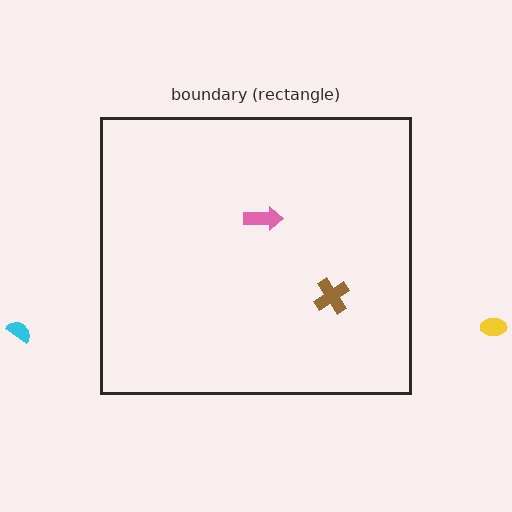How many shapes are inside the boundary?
2 inside, 2 outside.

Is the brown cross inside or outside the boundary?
Inside.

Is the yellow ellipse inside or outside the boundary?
Outside.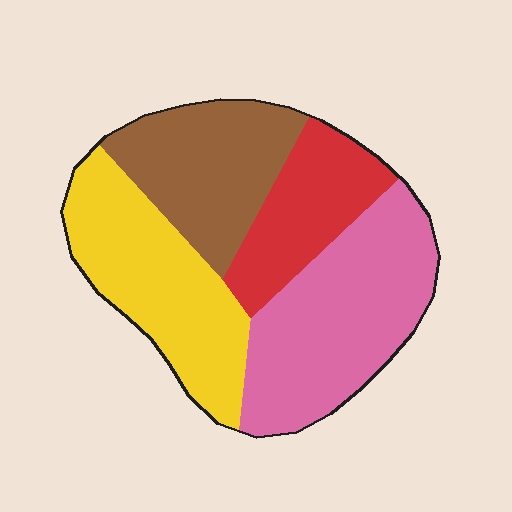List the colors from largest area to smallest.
From largest to smallest: pink, yellow, brown, red.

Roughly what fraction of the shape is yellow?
Yellow covers roughly 30% of the shape.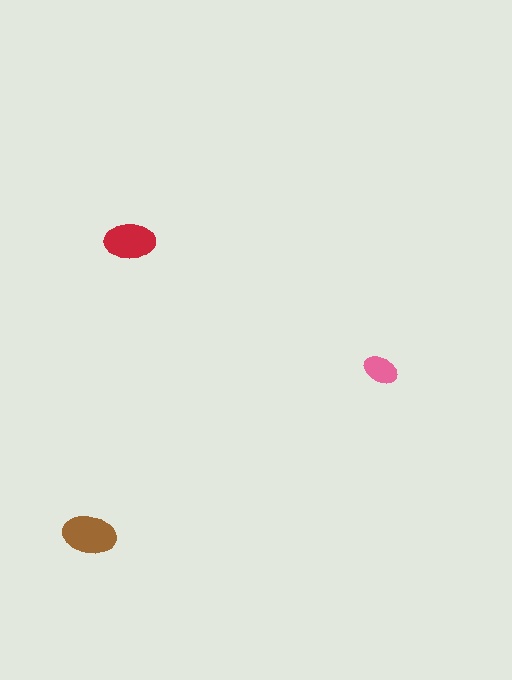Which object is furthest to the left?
The brown ellipse is leftmost.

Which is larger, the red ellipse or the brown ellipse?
The brown one.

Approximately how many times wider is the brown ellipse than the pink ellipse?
About 1.5 times wider.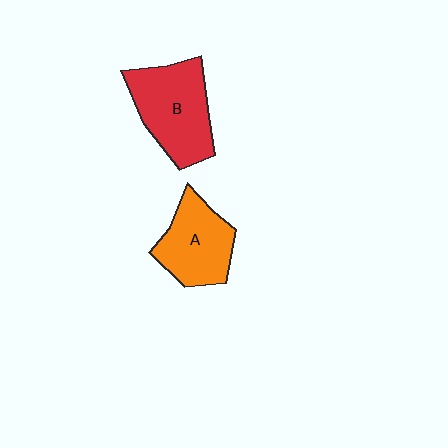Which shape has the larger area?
Shape B (red).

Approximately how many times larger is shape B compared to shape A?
Approximately 1.2 times.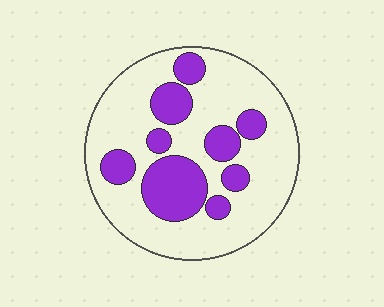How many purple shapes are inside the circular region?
9.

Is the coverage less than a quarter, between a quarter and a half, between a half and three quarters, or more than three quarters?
Between a quarter and a half.